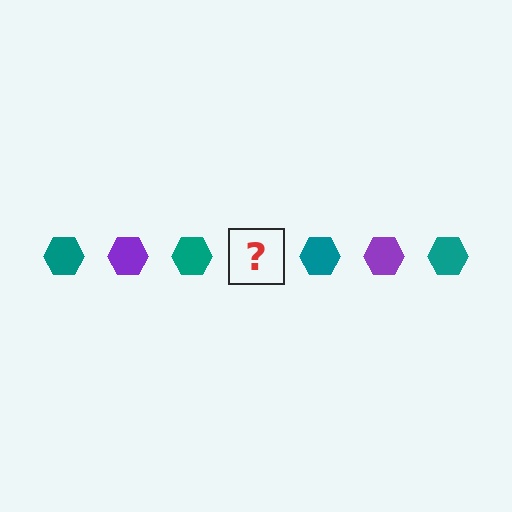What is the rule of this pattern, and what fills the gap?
The rule is that the pattern cycles through teal, purple hexagons. The gap should be filled with a purple hexagon.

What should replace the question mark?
The question mark should be replaced with a purple hexagon.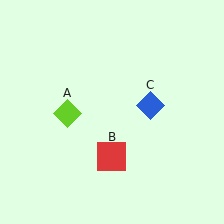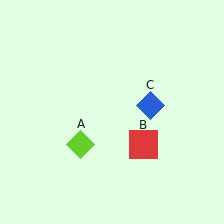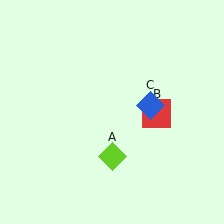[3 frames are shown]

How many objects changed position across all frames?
2 objects changed position: lime diamond (object A), red square (object B).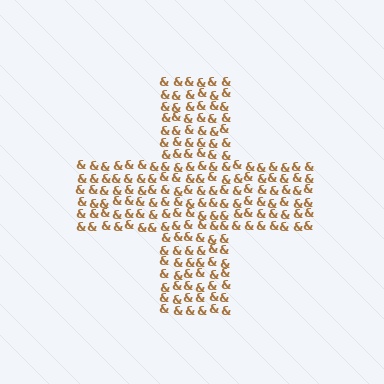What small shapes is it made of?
It is made of small ampersands.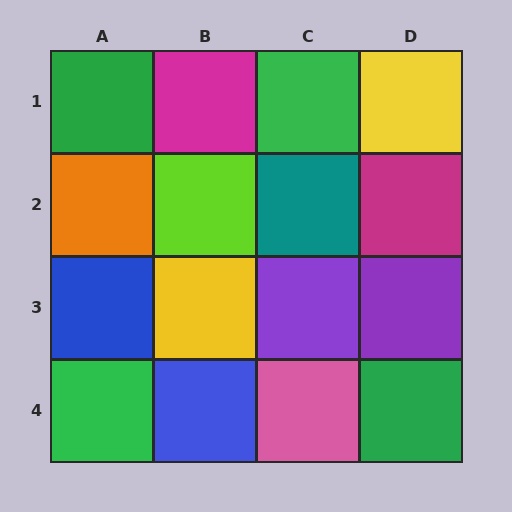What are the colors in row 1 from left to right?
Green, magenta, green, yellow.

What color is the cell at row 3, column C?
Purple.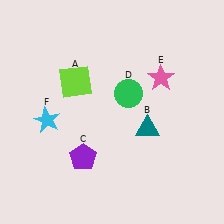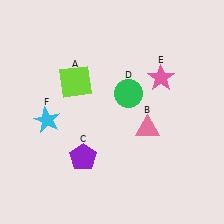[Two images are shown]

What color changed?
The triangle (B) changed from teal in Image 1 to pink in Image 2.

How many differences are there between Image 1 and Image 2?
There is 1 difference between the two images.